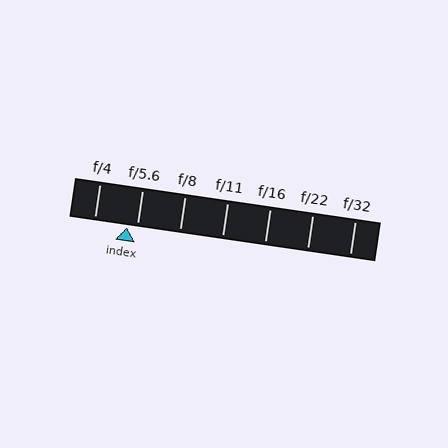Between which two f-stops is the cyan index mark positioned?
The index mark is between f/4 and f/5.6.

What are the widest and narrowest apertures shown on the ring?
The widest aperture shown is f/4 and the narrowest is f/32.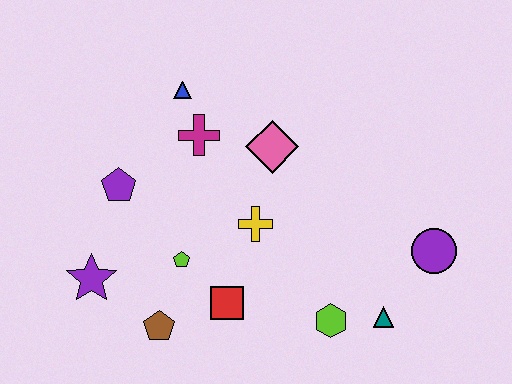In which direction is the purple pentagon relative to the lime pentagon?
The purple pentagon is above the lime pentagon.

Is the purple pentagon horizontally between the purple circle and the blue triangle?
No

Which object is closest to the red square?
The lime pentagon is closest to the red square.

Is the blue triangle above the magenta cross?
Yes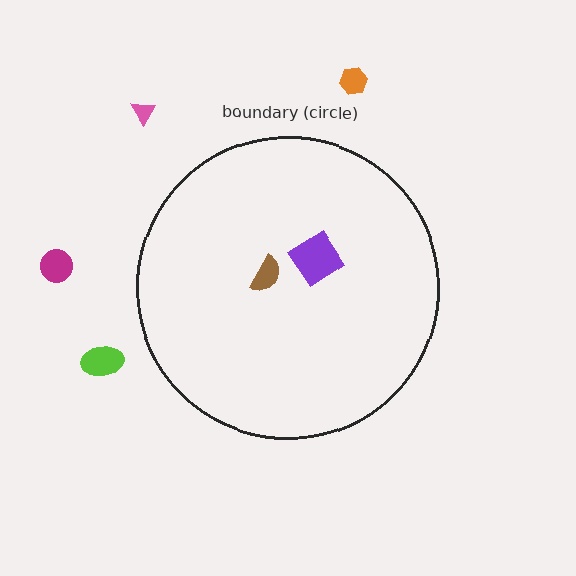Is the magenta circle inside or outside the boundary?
Outside.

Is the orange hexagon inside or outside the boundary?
Outside.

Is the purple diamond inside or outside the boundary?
Inside.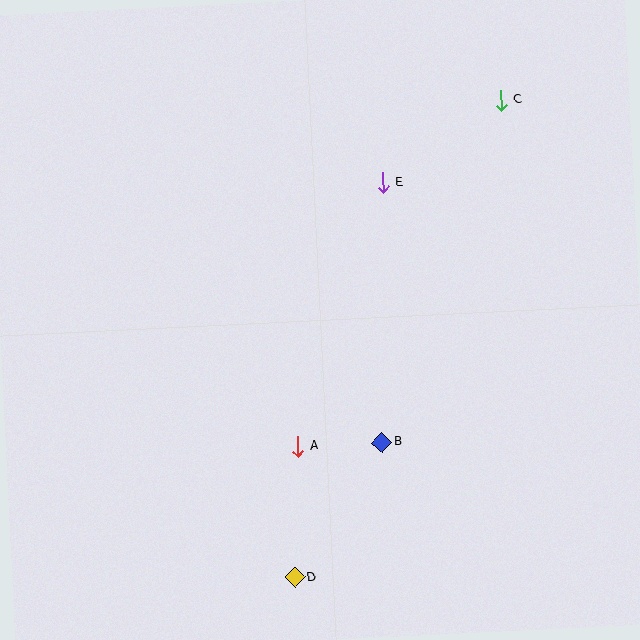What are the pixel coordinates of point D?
Point D is at (295, 577).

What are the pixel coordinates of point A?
Point A is at (298, 447).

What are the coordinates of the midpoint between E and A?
The midpoint between E and A is at (340, 314).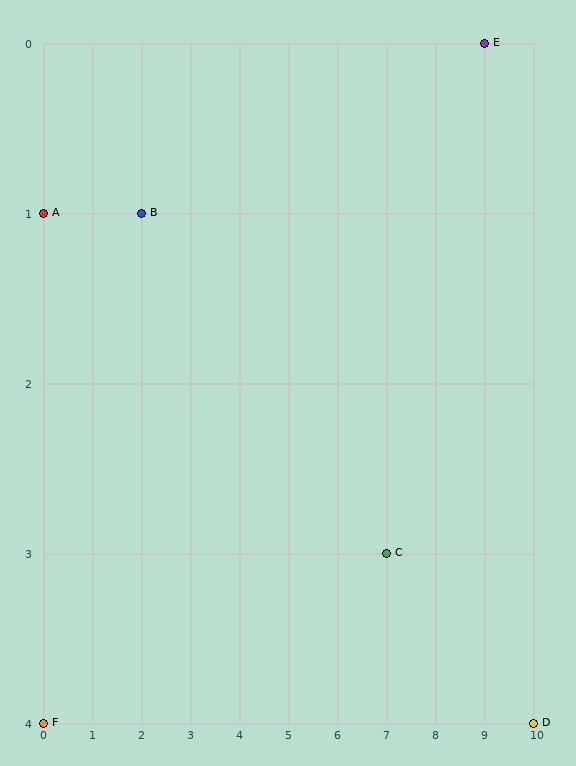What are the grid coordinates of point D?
Point D is at grid coordinates (10, 4).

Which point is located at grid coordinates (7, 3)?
Point C is at (7, 3).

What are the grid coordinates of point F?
Point F is at grid coordinates (0, 4).